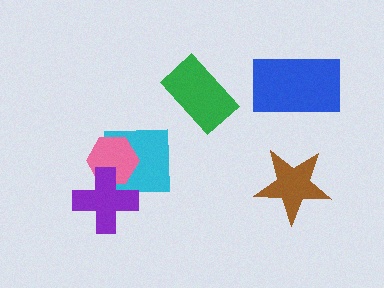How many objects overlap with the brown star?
0 objects overlap with the brown star.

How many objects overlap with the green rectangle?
0 objects overlap with the green rectangle.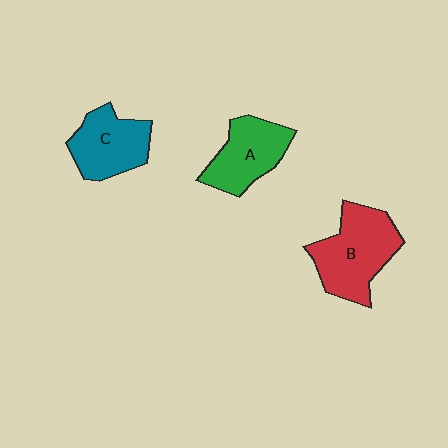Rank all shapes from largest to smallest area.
From largest to smallest: B (red), A (green), C (teal).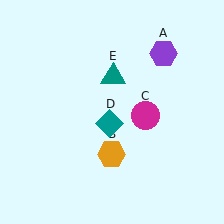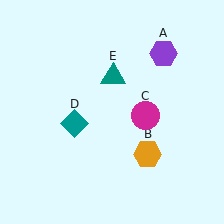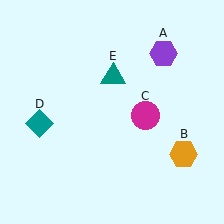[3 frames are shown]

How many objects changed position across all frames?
2 objects changed position: orange hexagon (object B), teal diamond (object D).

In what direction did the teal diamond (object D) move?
The teal diamond (object D) moved left.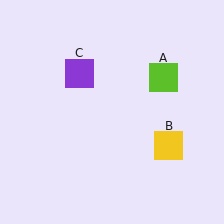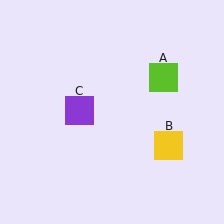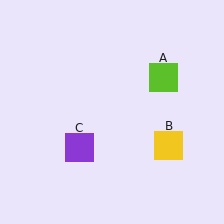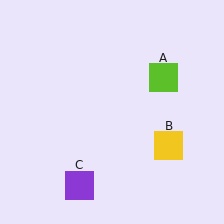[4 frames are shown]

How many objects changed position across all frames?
1 object changed position: purple square (object C).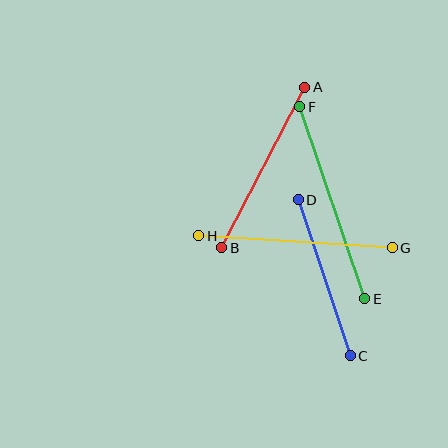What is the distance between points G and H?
The distance is approximately 194 pixels.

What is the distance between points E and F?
The distance is approximately 202 pixels.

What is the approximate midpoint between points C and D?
The midpoint is at approximately (324, 278) pixels.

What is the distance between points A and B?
The distance is approximately 181 pixels.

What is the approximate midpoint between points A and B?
The midpoint is at approximately (263, 167) pixels.